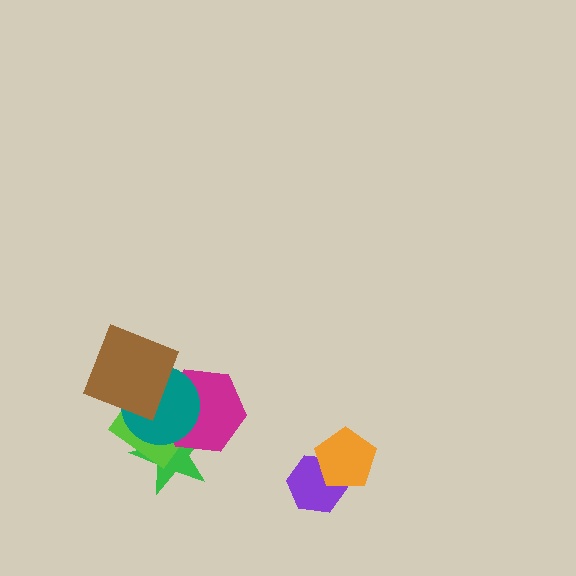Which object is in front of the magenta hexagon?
The teal circle is in front of the magenta hexagon.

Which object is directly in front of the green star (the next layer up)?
The lime diamond is directly in front of the green star.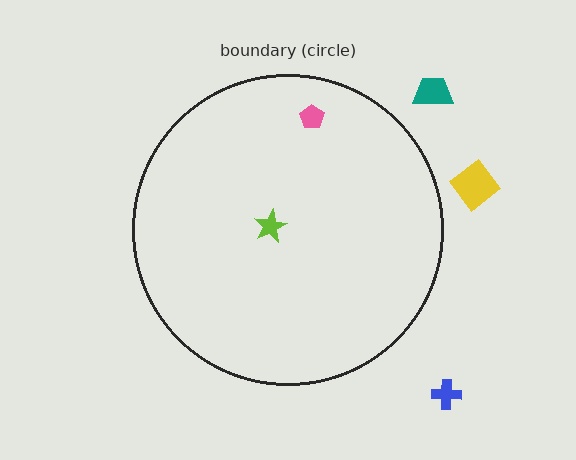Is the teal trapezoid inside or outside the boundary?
Outside.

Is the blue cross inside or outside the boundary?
Outside.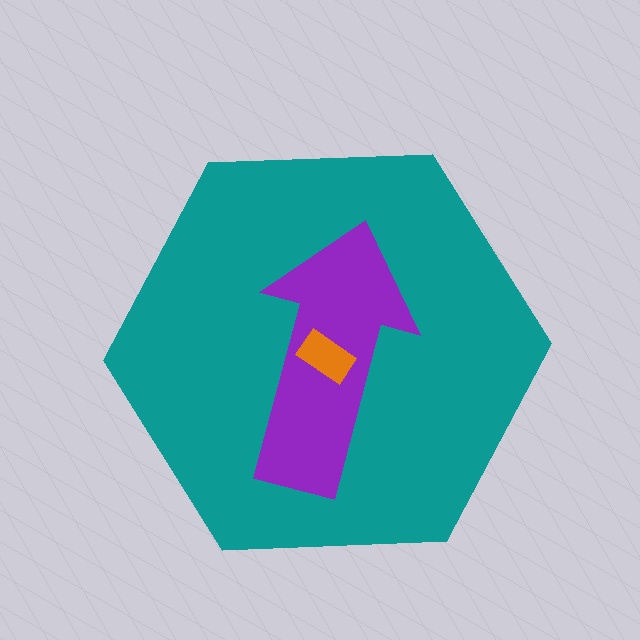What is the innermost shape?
The orange rectangle.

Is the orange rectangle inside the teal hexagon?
Yes.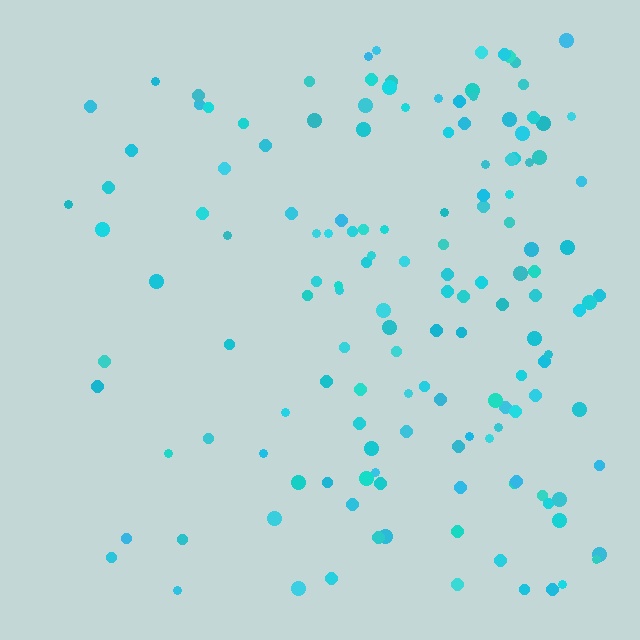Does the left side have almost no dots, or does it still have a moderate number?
Still a moderate number, just noticeably fewer than the right.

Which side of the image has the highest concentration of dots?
The right.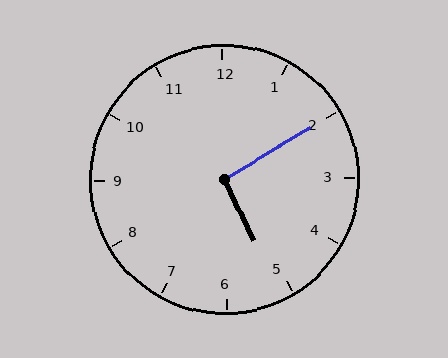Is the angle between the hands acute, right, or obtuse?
It is right.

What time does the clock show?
5:10.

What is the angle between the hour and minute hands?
Approximately 95 degrees.